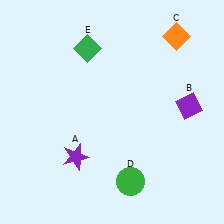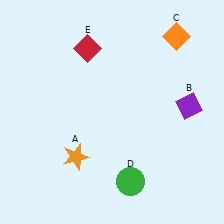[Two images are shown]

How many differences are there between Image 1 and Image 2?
There are 2 differences between the two images.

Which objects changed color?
A changed from purple to orange. E changed from green to red.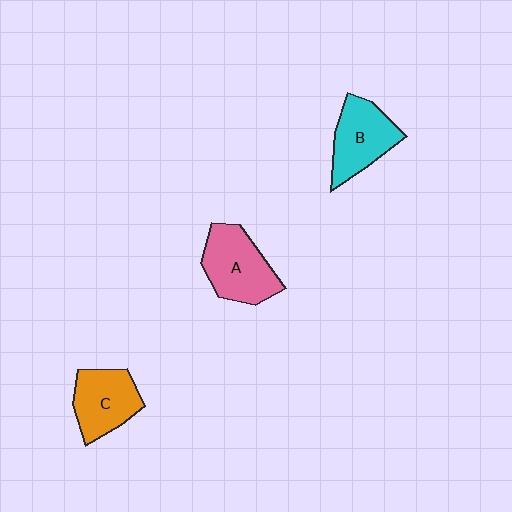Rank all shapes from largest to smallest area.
From largest to smallest: A (pink), B (cyan), C (orange).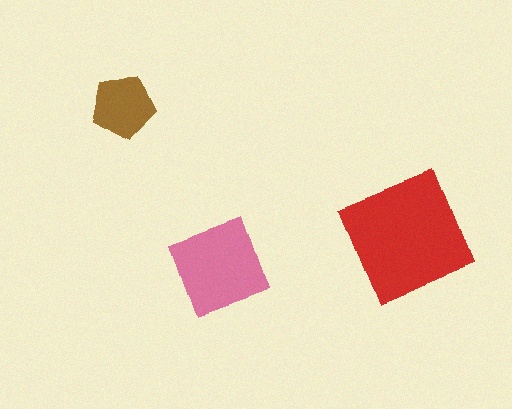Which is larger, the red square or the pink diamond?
The red square.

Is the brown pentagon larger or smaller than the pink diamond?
Smaller.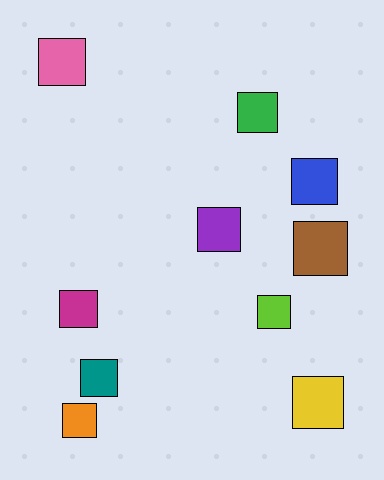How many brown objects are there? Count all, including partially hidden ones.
There is 1 brown object.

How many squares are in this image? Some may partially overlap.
There are 10 squares.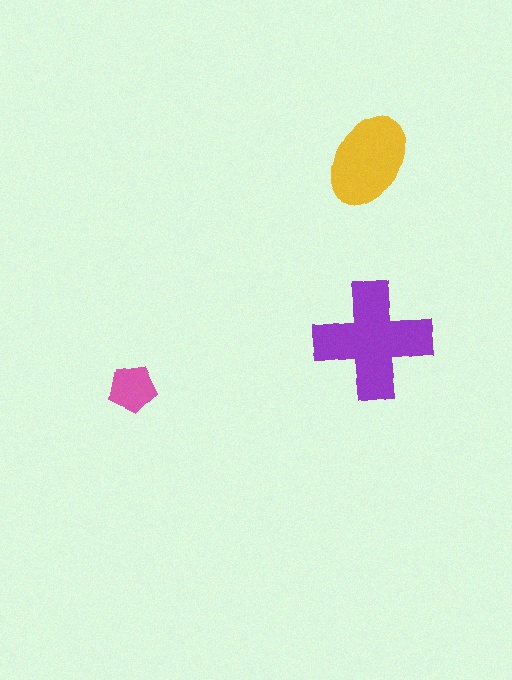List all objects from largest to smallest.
The purple cross, the yellow ellipse, the pink pentagon.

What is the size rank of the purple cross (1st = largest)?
1st.